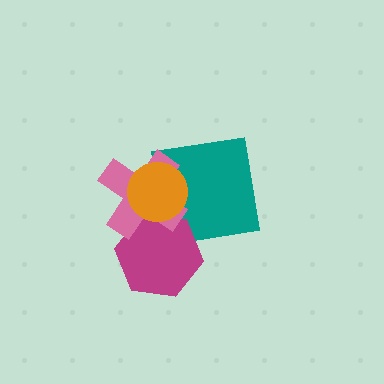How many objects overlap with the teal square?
3 objects overlap with the teal square.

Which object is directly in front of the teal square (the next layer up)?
The magenta hexagon is directly in front of the teal square.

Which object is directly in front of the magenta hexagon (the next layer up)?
The pink cross is directly in front of the magenta hexagon.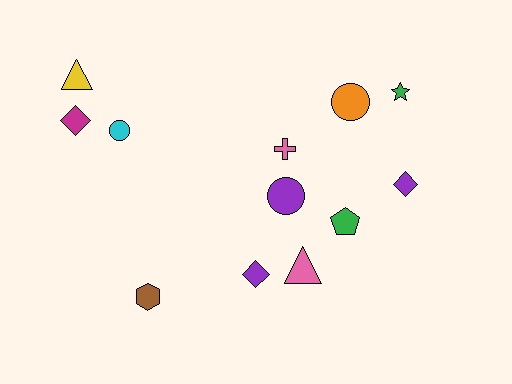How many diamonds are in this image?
There are 3 diamonds.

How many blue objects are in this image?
There are no blue objects.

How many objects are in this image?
There are 12 objects.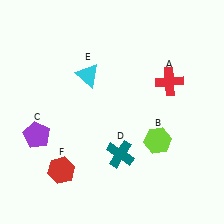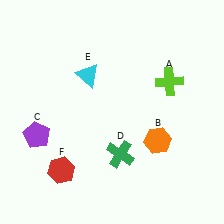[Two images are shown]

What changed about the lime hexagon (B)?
In Image 1, B is lime. In Image 2, it changed to orange.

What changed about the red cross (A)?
In Image 1, A is red. In Image 2, it changed to lime.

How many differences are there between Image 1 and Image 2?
There are 3 differences between the two images.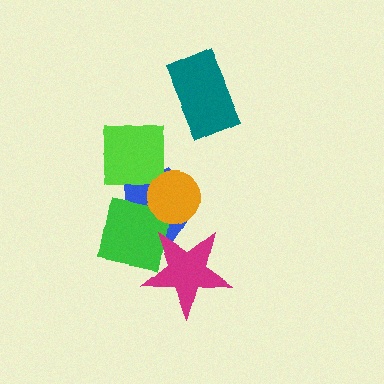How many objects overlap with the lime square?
1 object overlaps with the lime square.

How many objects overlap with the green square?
3 objects overlap with the green square.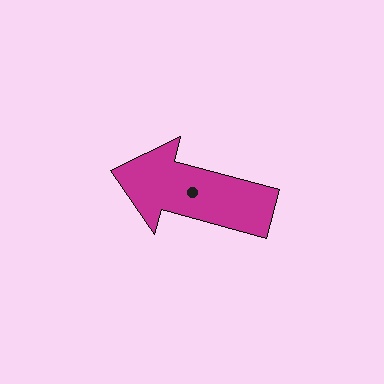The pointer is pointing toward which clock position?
Roughly 10 o'clock.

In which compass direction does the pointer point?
West.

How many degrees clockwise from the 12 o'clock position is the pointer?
Approximately 285 degrees.